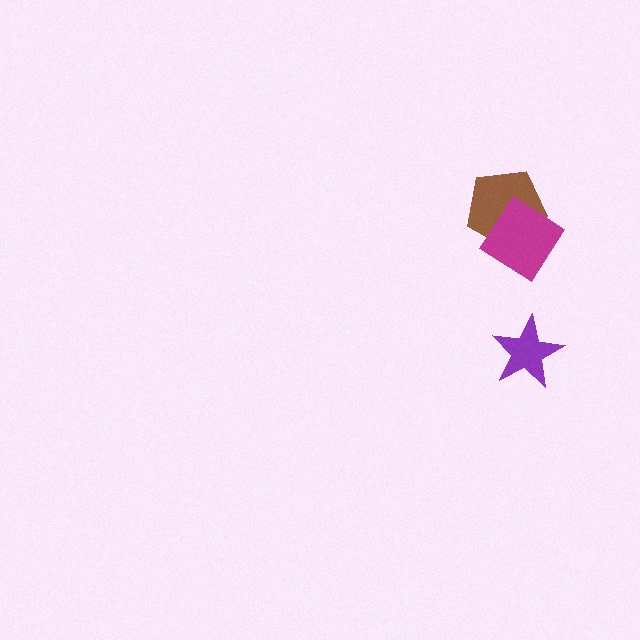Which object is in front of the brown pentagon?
The magenta diamond is in front of the brown pentagon.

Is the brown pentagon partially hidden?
Yes, it is partially covered by another shape.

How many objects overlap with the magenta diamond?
1 object overlaps with the magenta diamond.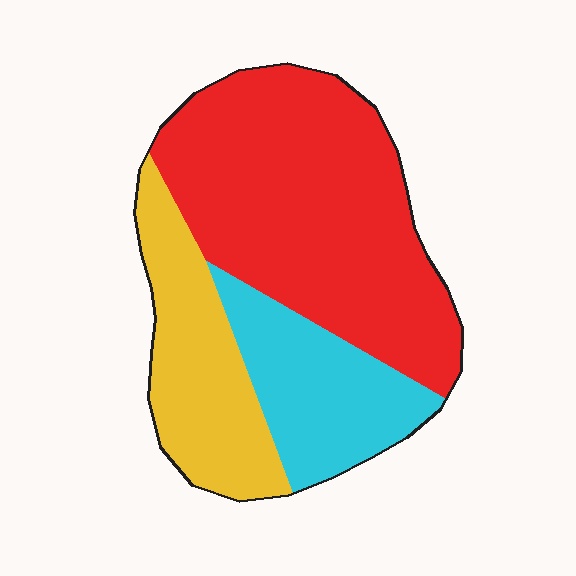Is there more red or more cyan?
Red.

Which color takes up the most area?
Red, at roughly 55%.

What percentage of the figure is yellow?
Yellow takes up about one quarter (1/4) of the figure.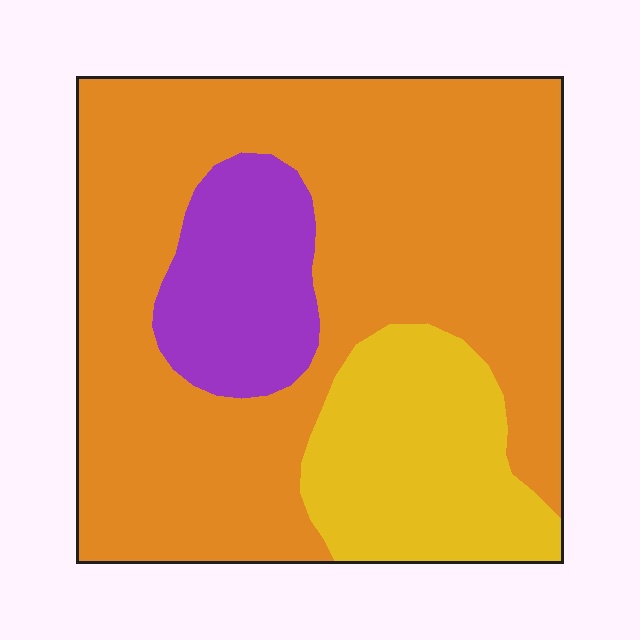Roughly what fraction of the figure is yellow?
Yellow covers around 20% of the figure.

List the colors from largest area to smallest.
From largest to smallest: orange, yellow, purple.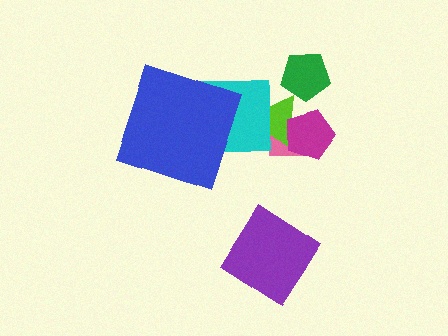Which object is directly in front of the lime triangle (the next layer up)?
The cyan square is directly in front of the lime triangle.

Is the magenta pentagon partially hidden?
No, no other shape covers it.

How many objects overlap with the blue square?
1 object overlaps with the blue square.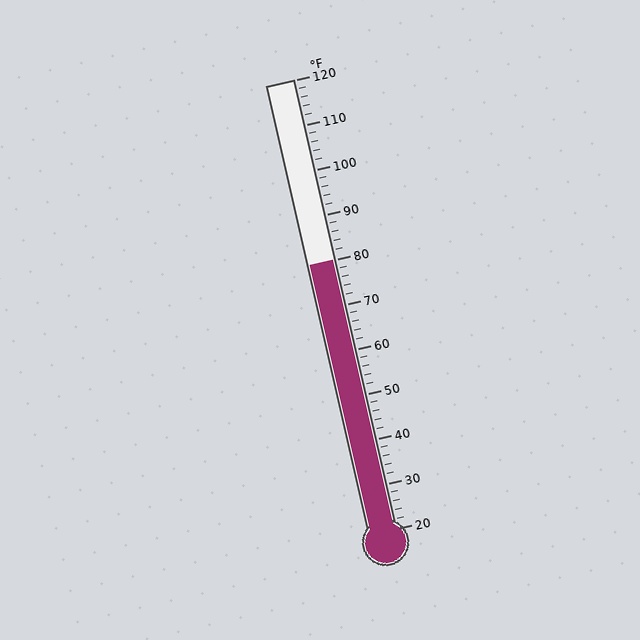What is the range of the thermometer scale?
The thermometer scale ranges from 20°F to 120°F.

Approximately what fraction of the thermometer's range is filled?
The thermometer is filled to approximately 60% of its range.